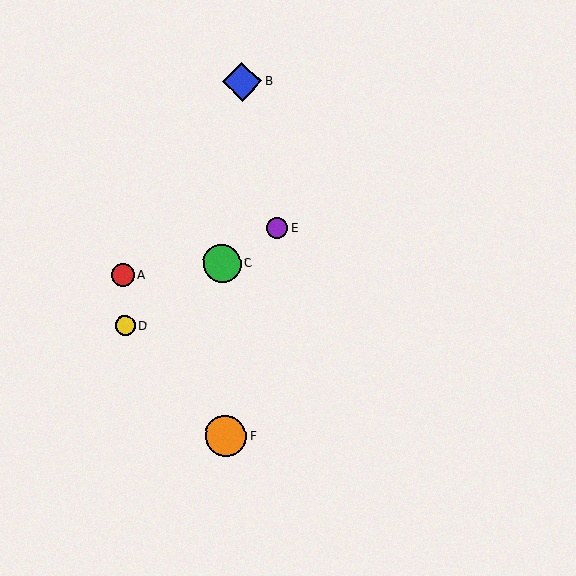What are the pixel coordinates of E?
Object E is at (277, 228).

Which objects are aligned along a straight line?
Objects C, D, E are aligned along a straight line.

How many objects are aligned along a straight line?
3 objects (C, D, E) are aligned along a straight line.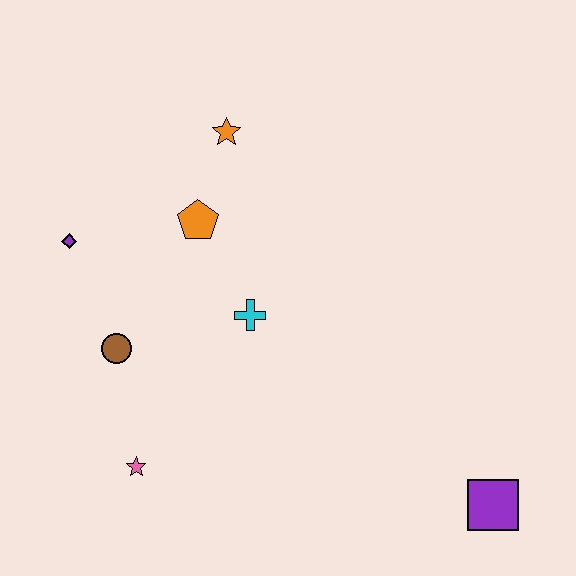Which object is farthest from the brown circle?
The purple square is farthest from the brown circle.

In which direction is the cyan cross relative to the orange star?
The cyan cross is below the orange star.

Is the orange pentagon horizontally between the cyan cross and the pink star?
Yes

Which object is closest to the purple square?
The cyan cross is closest to the purple square.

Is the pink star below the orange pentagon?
Yes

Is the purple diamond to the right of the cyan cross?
No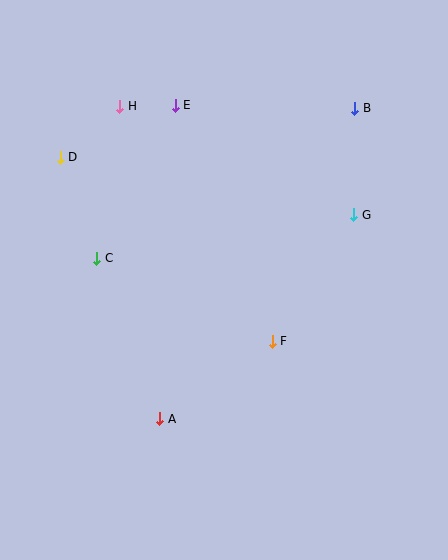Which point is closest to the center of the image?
Point F at (272, 341) is closest to the center.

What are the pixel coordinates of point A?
Point A is at (160, 419).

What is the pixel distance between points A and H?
The distance between A and H is 315 pixels.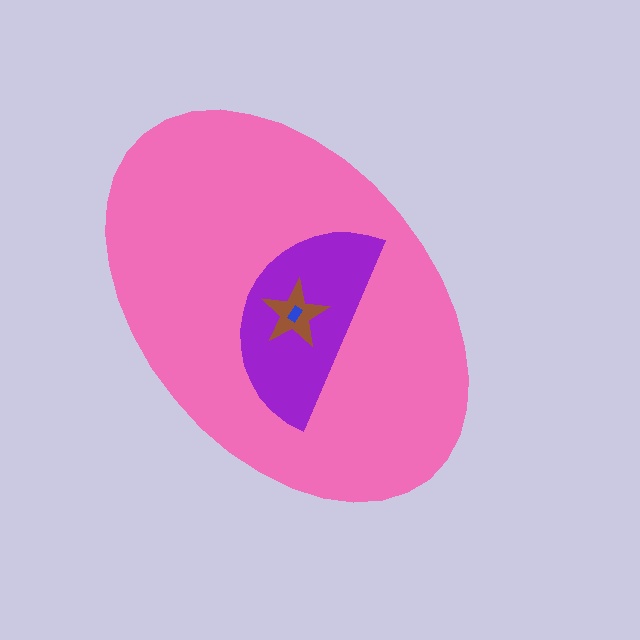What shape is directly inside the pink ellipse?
The purple semicircle.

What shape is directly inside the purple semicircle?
The brown star.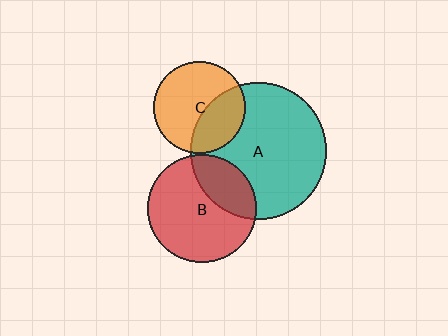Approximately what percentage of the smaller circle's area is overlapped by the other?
Approximately 30%.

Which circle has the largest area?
Circle A (teal).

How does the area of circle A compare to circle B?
Approximately 1.6 times.